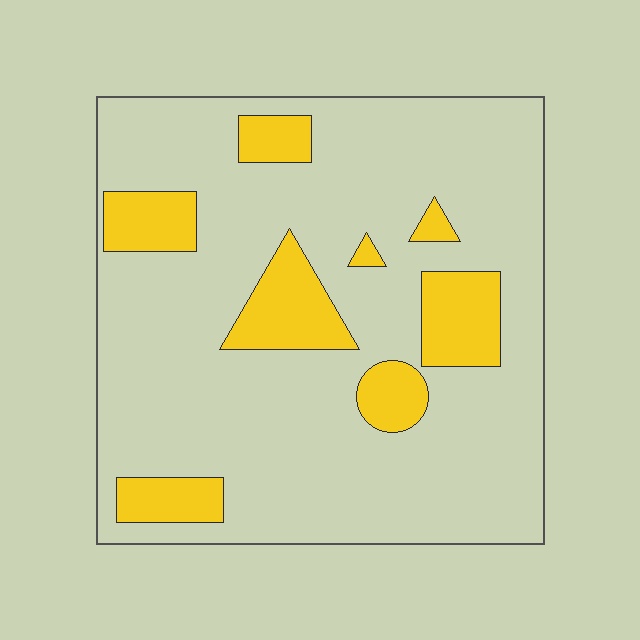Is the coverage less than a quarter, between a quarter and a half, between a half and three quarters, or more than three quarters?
Less than a quarter.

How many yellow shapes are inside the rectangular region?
8.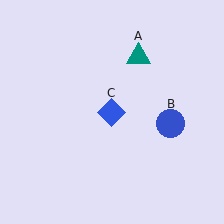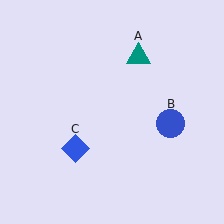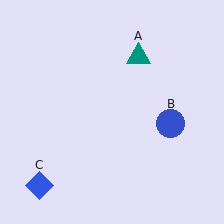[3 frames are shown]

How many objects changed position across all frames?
1 object changed position: blue diamond (object C).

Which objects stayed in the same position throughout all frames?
Teal triangle (object A) and blue circle (object B) remained stationary.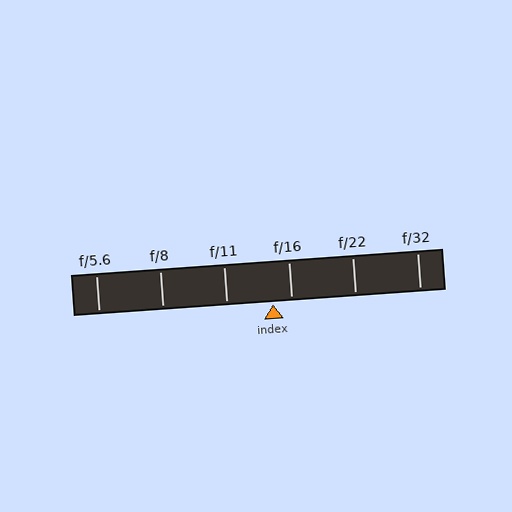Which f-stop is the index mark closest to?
The index mark is closest to f/16.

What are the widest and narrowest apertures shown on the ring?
The widest aperture shown is f/5.6 and the narrowest is f/32.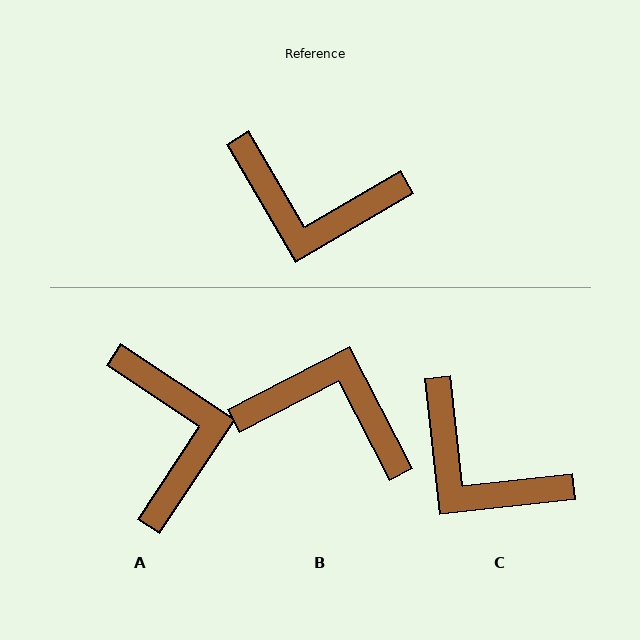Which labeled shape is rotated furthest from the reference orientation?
B, about 177 degrees away.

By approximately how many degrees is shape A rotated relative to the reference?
Approximately 116 degrees counter-clockwise.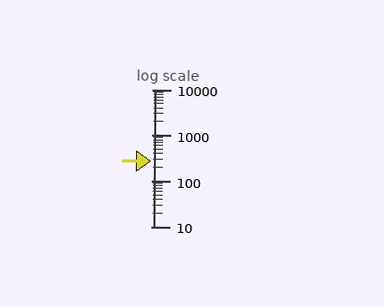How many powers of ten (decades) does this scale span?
The scale spans 3 decades, from 10 to 10000.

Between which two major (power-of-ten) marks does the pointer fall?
The pointer is between 100 and 1000.